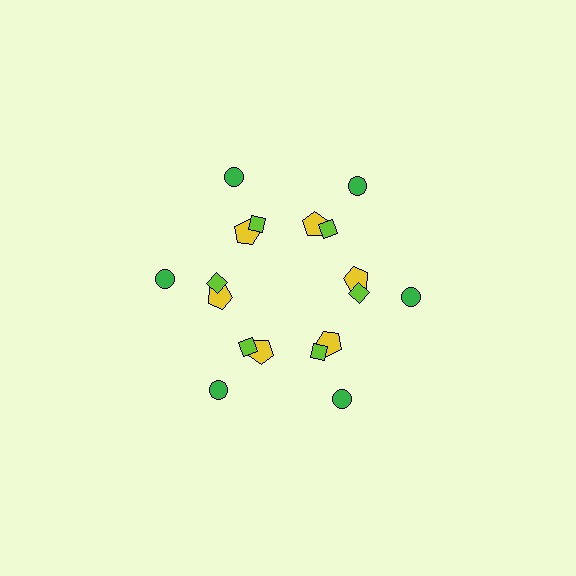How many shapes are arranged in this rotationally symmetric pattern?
There are 18 shapes, arranged in 6 groups of 3.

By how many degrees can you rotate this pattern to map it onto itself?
The pattern maps onto itself every 60 degrees of rotation.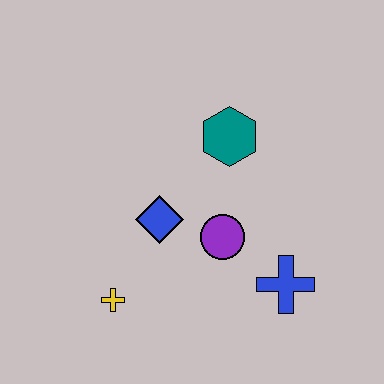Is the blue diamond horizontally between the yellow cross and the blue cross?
Yes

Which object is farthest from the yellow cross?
The teal hexagon is farthest from the yellow cross.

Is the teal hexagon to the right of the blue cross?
No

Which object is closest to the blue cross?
The purple circle is closest to the blue cross.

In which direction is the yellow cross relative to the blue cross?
The yellow cross is to the left of the blue cross.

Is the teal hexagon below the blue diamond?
No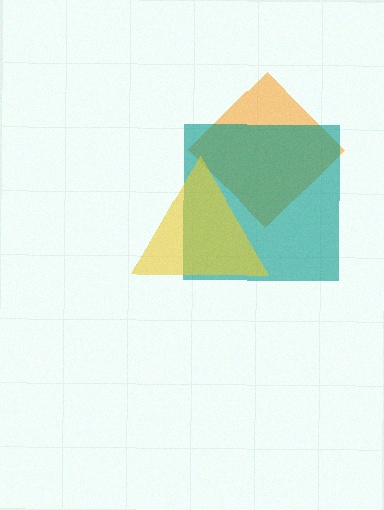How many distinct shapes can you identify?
There are 3 distinct shapes: an orange diamond, a teal square, a yellow triangle.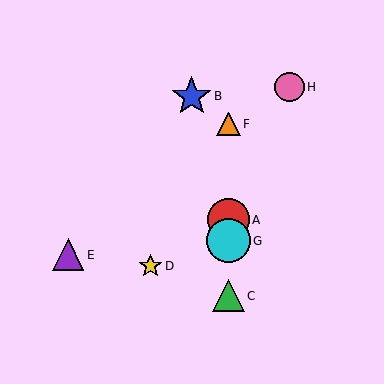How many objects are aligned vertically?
4 objects (A, C, F, G) are aligned vertically.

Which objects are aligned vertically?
Objects A, C, F, G are aligned vertically.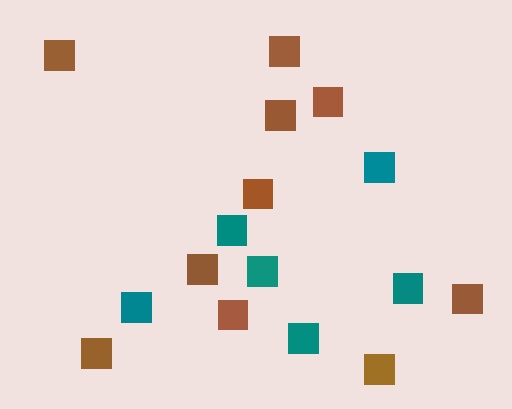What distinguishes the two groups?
There are 2 groups: one group of teal squares (6) and one group of brown squares (10).